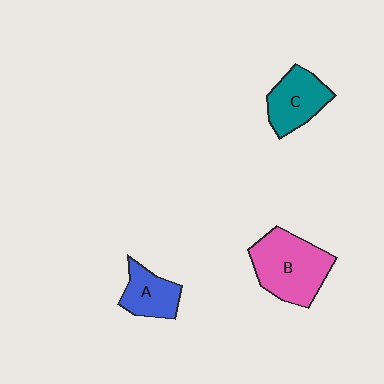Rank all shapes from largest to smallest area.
From largest to smallest: B (pink), C (teal), A (blue).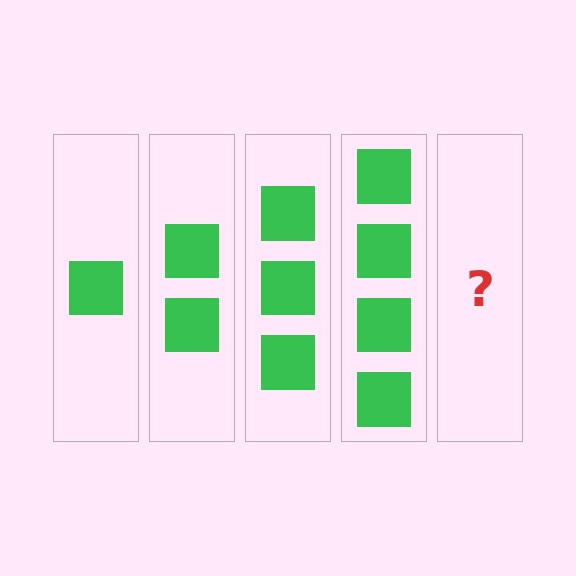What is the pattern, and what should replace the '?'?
The pattern is that each step adds one more square. The '?' should be 5 squares.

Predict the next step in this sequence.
The next step is 5 squares.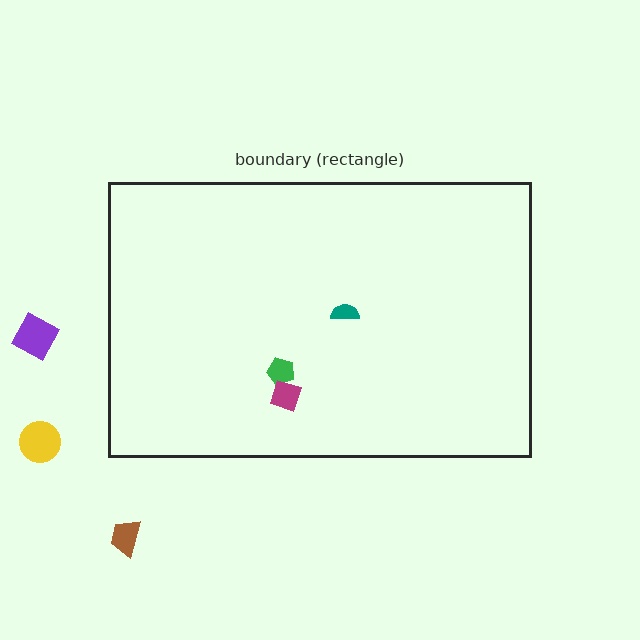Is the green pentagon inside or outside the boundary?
Inside.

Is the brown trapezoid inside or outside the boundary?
Outside.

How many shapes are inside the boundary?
3 inside, 3 outside.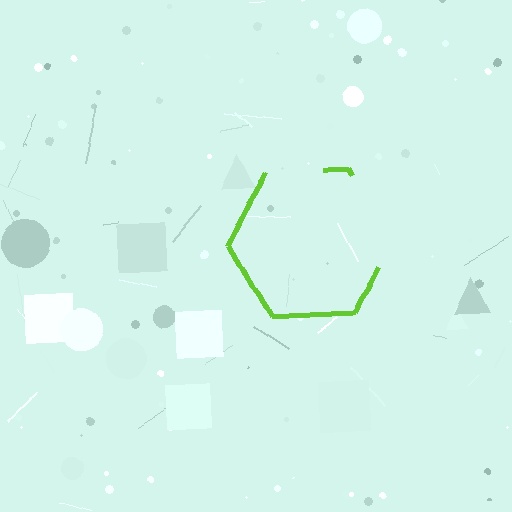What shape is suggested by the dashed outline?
The dashed outline suggests a hexagon.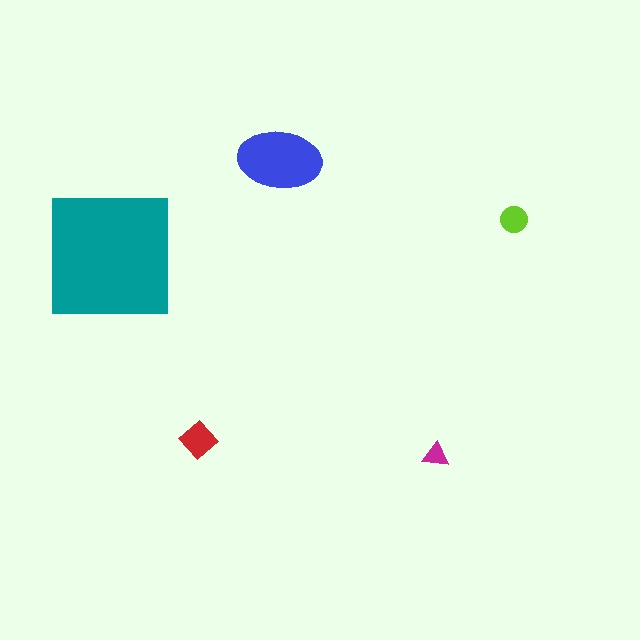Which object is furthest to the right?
The lime circle is rightmost.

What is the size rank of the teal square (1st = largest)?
1st.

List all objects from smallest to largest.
The magenta triangle, the lime circle, the red diamond, the blue ellipse, the teal square.